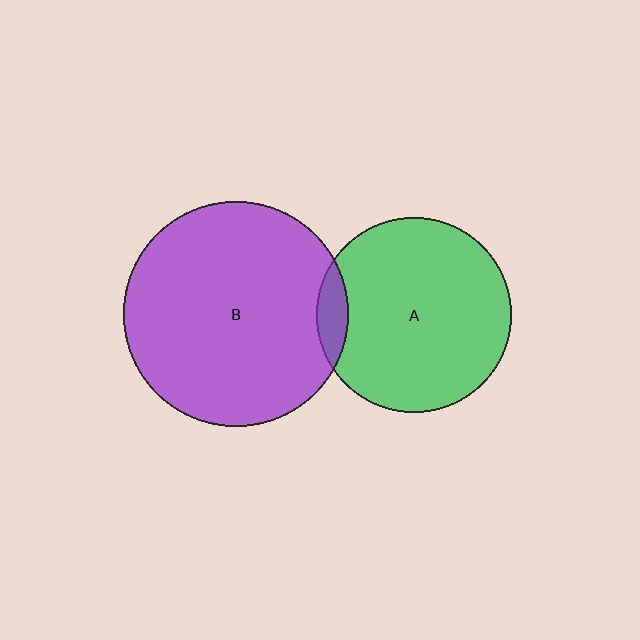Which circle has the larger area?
Circle B (purple).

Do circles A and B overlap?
Yes.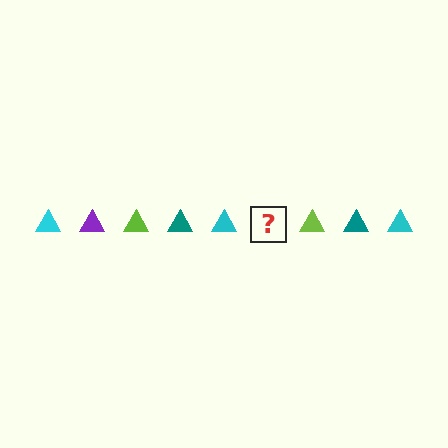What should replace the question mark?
The question mark should be replaced with a purple triangle.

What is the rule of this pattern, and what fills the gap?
The rule is that the pattern cycles through cyan, purple, lime, teal triangles. The gap should be filled with a purple triangle.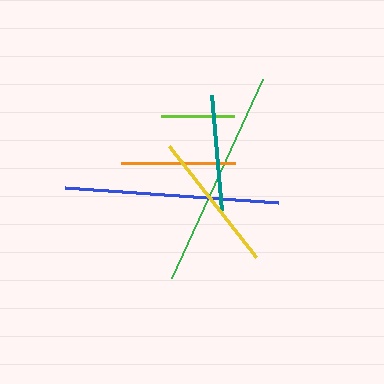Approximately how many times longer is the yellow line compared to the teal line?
The yellow line is approximately 1.2 times the length of the teal line.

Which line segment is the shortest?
The lime line is the shortest at approximately 72 pixels.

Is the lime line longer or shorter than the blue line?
The blue line is longer than the lime line.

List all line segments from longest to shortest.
From longest to shortest: green, blue, yellow, teal, orange, lime.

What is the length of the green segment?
The green segment is approximately 219 pixels long.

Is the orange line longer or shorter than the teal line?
The teal line is longer than the orange line.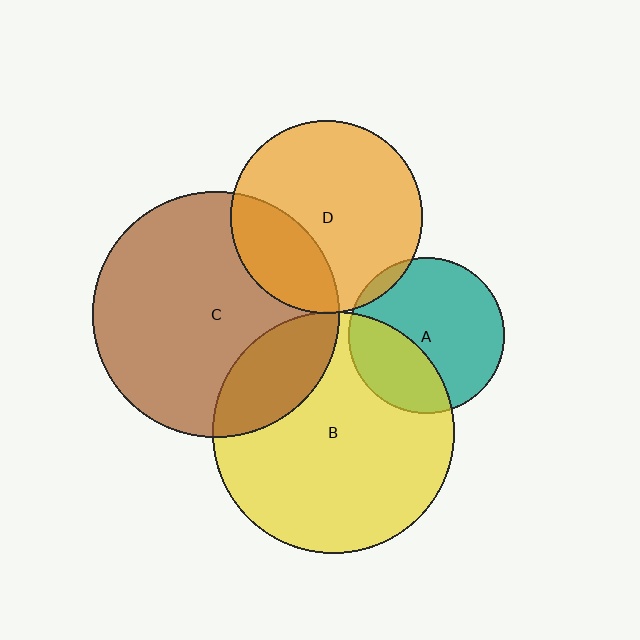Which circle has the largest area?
Circle C (brown).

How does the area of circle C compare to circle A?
Approximately 2.5 times.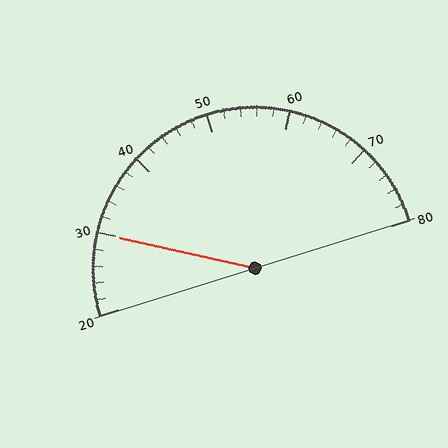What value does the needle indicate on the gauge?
The needle indicates approximately 30.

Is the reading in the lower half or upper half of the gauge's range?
The reading is in the lower half of the range (20 to 80).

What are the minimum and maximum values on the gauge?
The gauge ranges from 20 to 80.